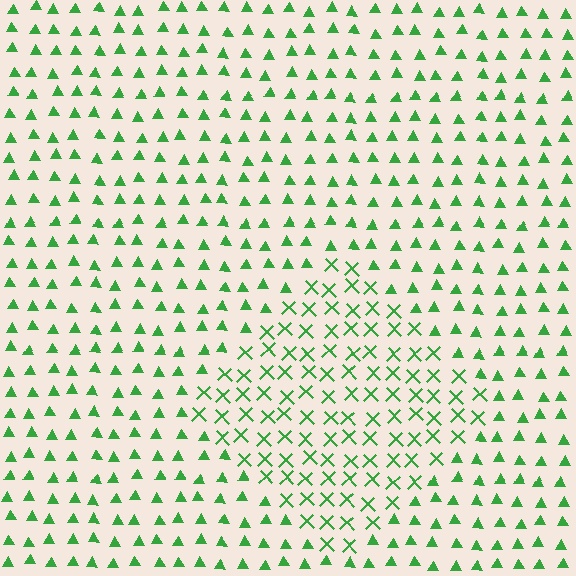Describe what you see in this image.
The image is filled with small green elements arranged in a uniform grid. A diamond-shaped region contains X marks, while the surrounding area contains triangles. The boundary is defined purely by the change in element shape.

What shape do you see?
I see a diamond.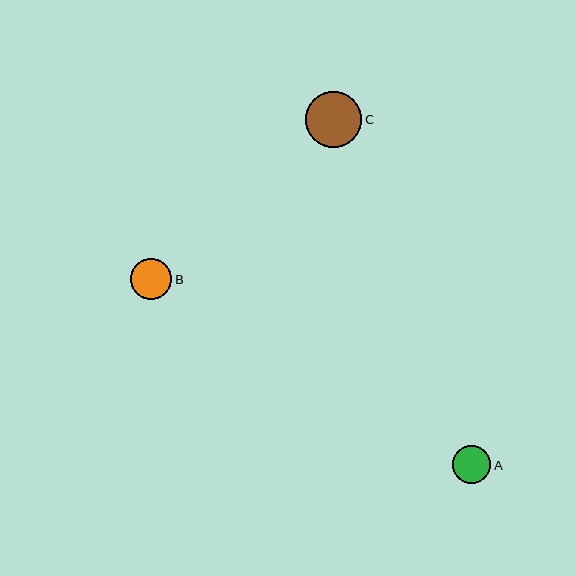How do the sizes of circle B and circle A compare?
Circle B and circle A are approximately the same size.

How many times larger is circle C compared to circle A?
Circle C is approximately 1.5 times the size of circle A.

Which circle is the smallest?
Circle A is the smallest with a size of approximately 38 pixels.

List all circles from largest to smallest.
From largest to smallest: C, B, A.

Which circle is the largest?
Circle C is the largest with a size of approximately 57 pixels.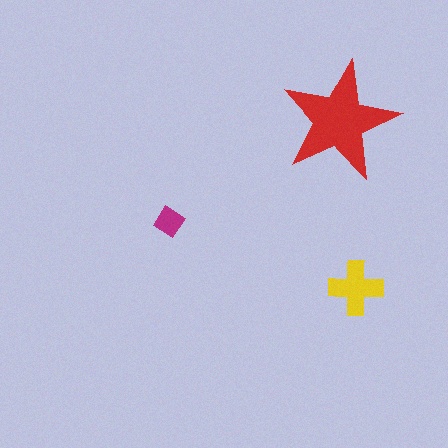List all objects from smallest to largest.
The magenta diamond, the yellow cross, the red star.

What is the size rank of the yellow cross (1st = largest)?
2nd.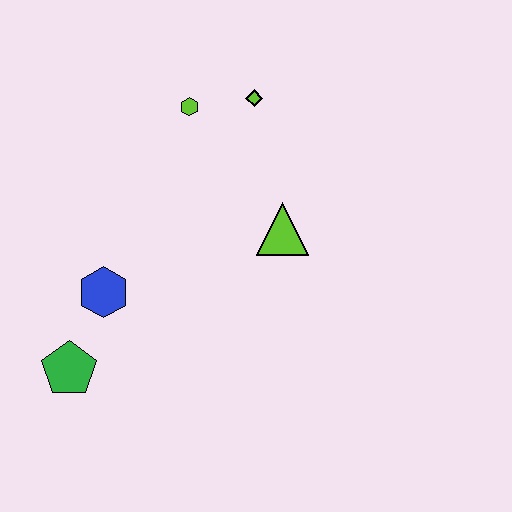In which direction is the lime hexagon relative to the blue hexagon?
The lime hexagon is above the blue hexagon.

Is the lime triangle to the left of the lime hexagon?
No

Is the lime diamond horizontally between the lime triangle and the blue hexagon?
Yes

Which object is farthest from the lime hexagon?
The green pentagon is farthest from the lime hexagon.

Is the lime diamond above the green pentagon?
Yes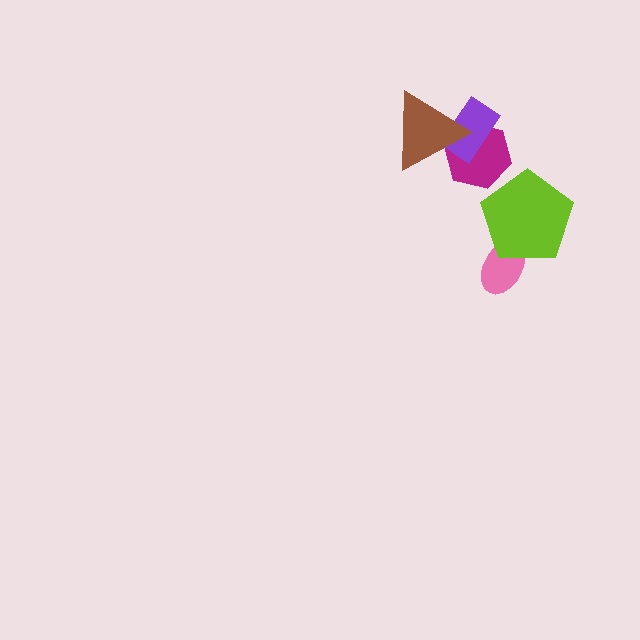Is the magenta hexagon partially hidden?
Yes, it is partially covered by another shape.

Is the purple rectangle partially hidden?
Yes, it is partially covered by another shape.